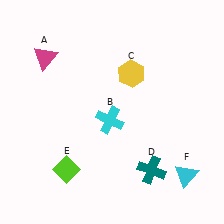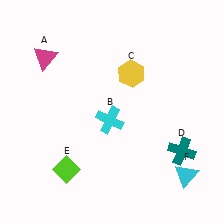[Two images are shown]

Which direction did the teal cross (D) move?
The teal cross (D) moved right.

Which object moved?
The teal cross (D) moved right.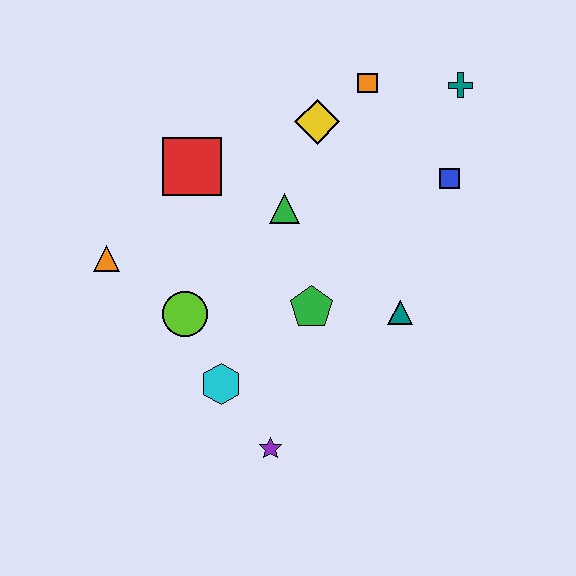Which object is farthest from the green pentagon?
The teal cross is farthest from the green pentagon.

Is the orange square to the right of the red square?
Yes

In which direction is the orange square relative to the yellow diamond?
The orange square is to the right of the yellow diamond.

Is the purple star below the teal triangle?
Yes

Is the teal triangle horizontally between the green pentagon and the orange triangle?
No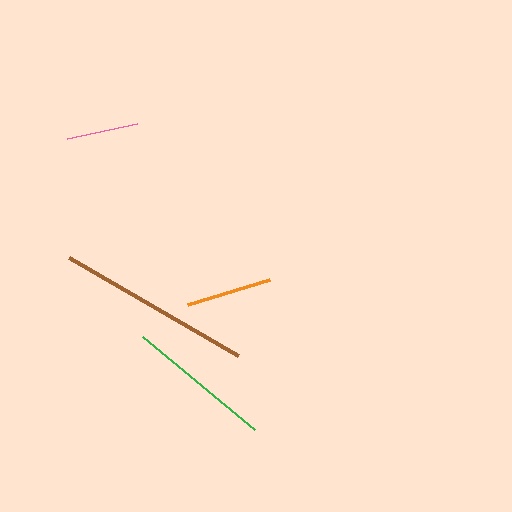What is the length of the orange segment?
The orange segment is approximately 86 pixels long.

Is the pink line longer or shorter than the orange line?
The orange line is longer than the pink line.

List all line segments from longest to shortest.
From longest to shortest: brown, green, orange, pink.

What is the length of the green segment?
The green segment is approximately 145 pixels long.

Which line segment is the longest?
The brown line is the longest at approximately 195 pixels.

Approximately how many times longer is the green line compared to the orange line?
The green line is approximately 1.7 times the length of the orange line.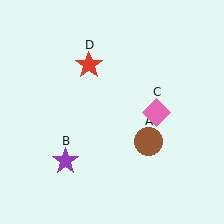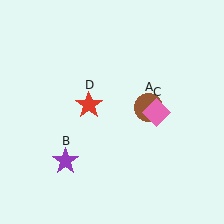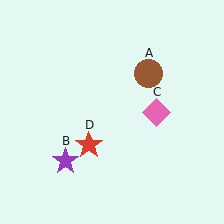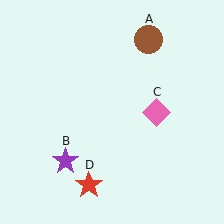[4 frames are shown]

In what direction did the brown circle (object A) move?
The brown circle (object A) moved up.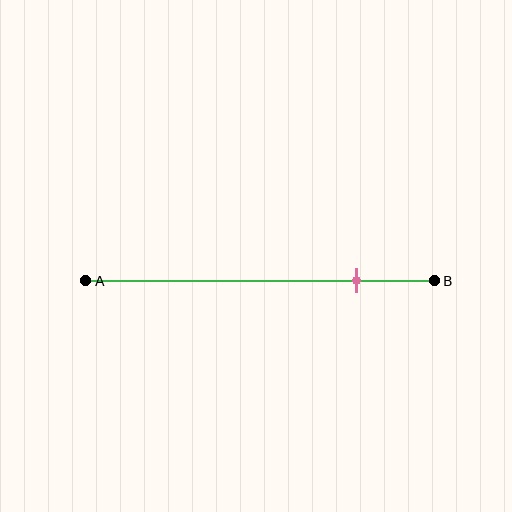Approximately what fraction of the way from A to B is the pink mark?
The pink mark is approximately 80% of the way from A to B.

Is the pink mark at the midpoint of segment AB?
No, the mark is at about 80% from A, not at the 50% midpoint.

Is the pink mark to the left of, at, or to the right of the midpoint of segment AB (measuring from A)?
The pink mark is to the right of the midpoint of segment AB.